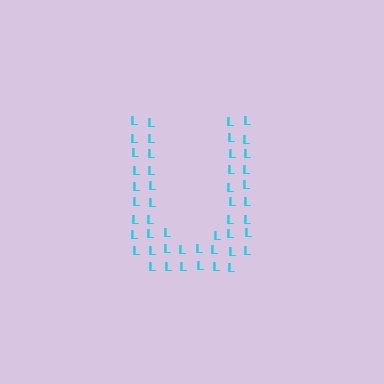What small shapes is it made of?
It is made of small letter L's.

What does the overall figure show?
The overall figure shows the letter U.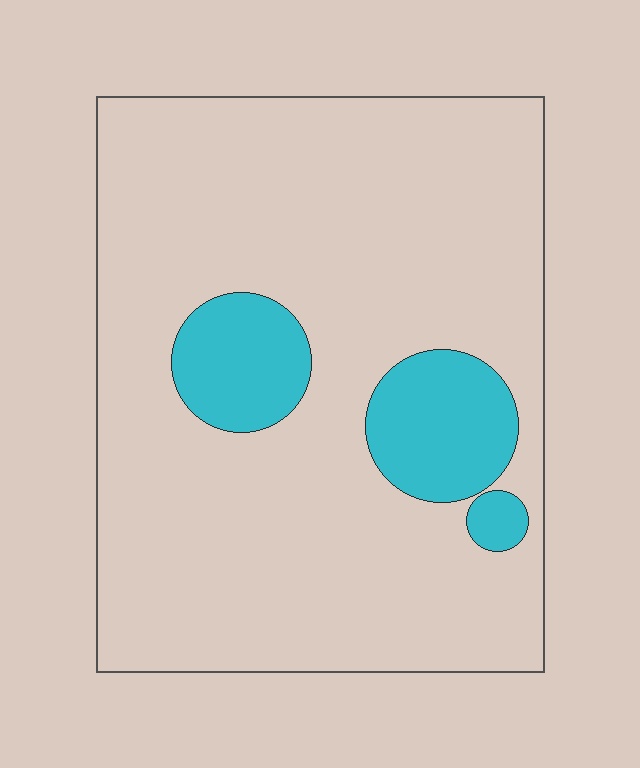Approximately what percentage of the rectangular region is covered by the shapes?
Approximately 15%.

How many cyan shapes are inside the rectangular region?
3.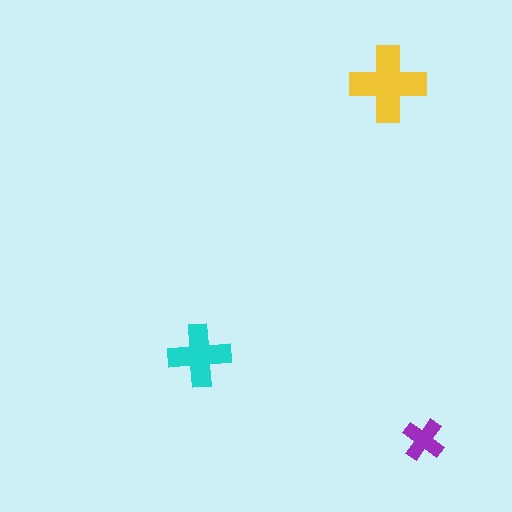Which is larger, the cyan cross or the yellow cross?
The yellow one.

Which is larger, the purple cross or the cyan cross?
The cyan one.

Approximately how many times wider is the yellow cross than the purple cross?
About 2 times wider.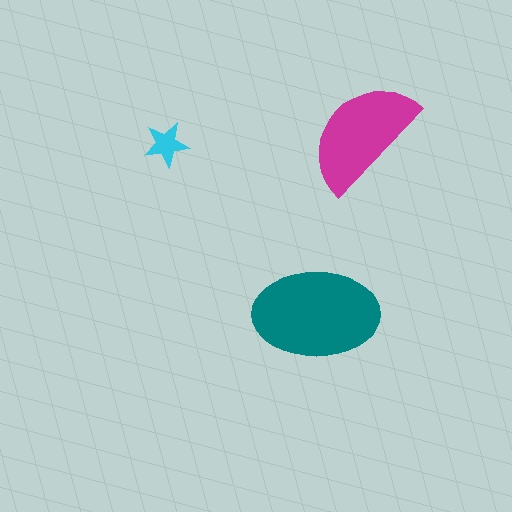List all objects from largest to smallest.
The teal ellipse, the magenta semicircle, the cyan star.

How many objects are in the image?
There are 3 objects in the image.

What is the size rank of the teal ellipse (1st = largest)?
1st.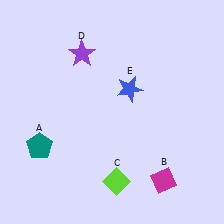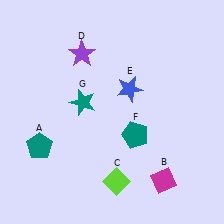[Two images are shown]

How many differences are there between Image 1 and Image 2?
There are 2 differences between the two images.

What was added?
A teal pentagon (F), a teal star (G) were added in Image 2.